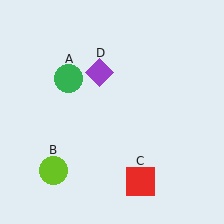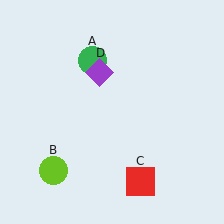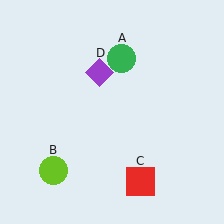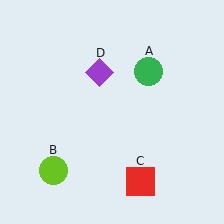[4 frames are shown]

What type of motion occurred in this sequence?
The green circle (object A) rotated clockwise around the center of the scene.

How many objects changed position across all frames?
1 object changed position: green circle (object A).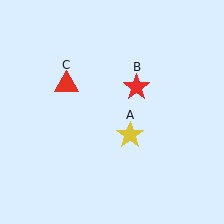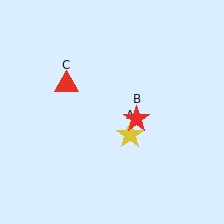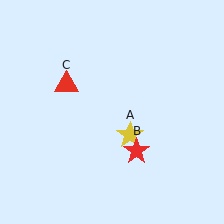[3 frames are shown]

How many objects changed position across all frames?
1 object changed position: red star (object B).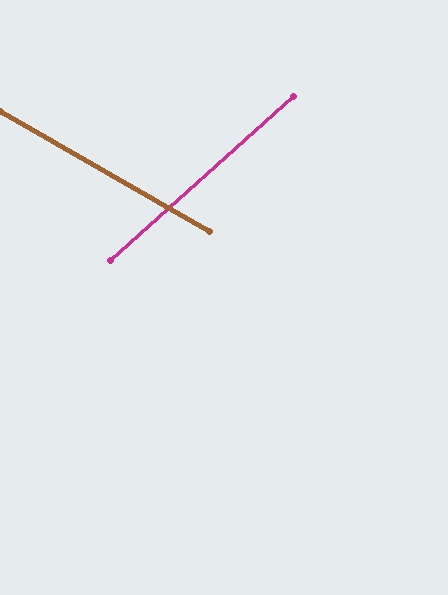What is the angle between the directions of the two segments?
Approximately 72 degrees.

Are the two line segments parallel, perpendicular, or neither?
Neither parallel nor perpendicular — they differ by about 72°.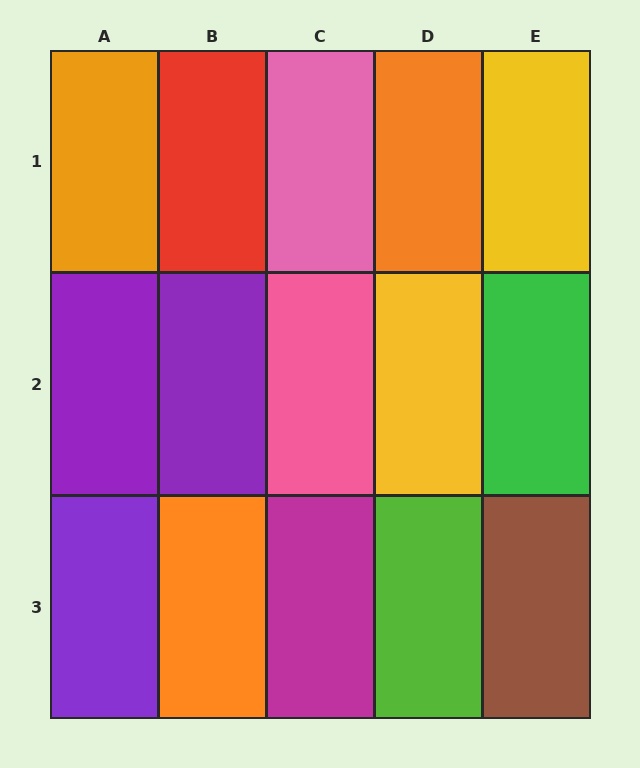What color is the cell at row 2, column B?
Purple.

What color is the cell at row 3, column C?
Magenta.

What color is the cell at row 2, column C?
Pink.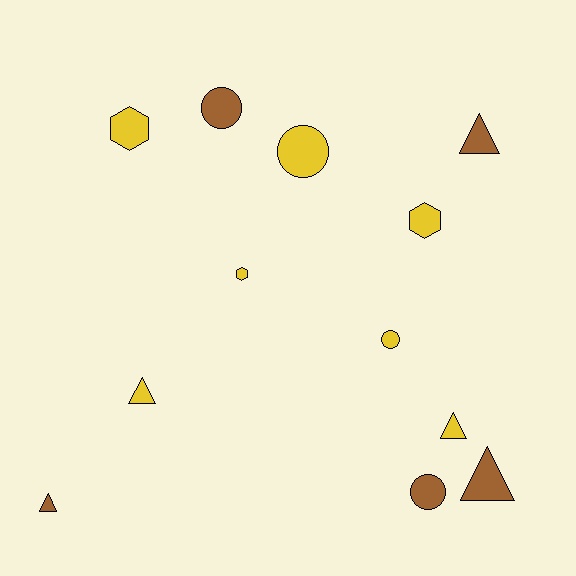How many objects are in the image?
There are 12 objects.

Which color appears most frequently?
Yellow, with 7 objects.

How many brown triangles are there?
There are 3 brown triangles.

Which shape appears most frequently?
Triangle, with 5 objects.